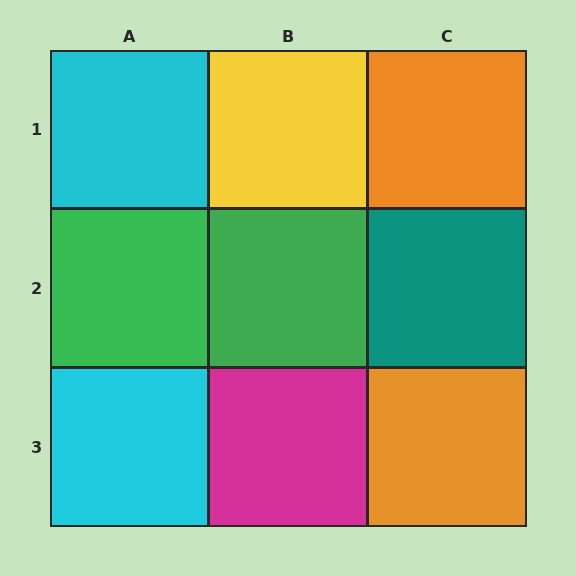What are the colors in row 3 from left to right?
Cyan, magenta, orange.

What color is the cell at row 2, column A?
Green.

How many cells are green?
2 cells are green.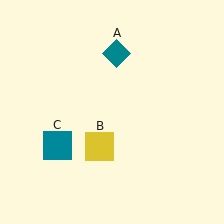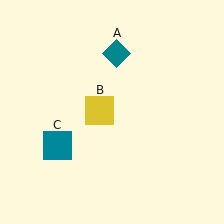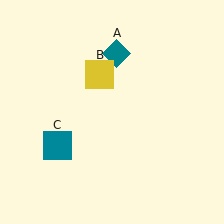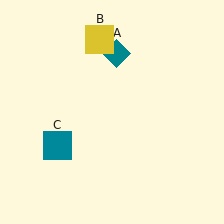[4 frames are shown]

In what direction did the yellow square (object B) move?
The yellow square (object B) moved up.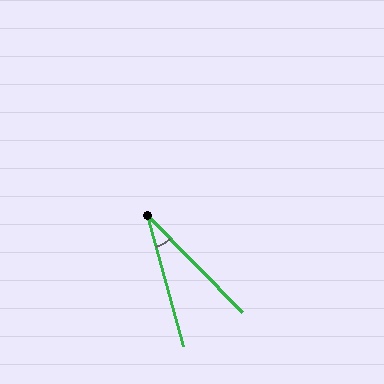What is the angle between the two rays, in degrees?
Approximately 29 degrees.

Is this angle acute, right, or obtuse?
It is acute.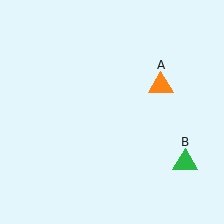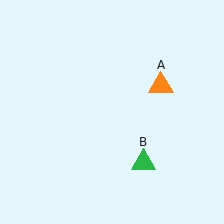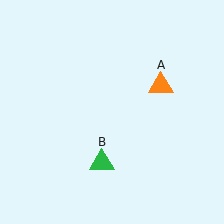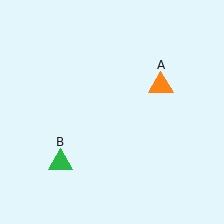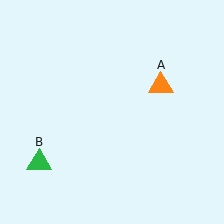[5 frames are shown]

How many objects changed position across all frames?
1 object changed position: green triangle (object B).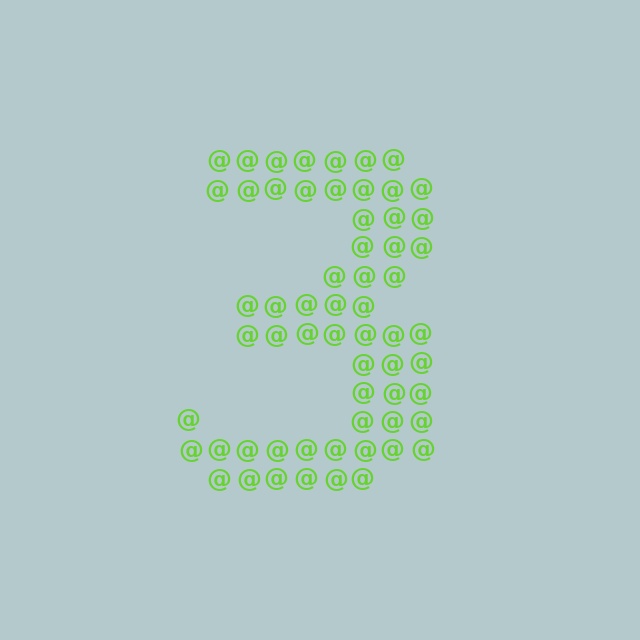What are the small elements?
The small elements are at signs.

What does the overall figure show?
The overall figure shows the digit 3.